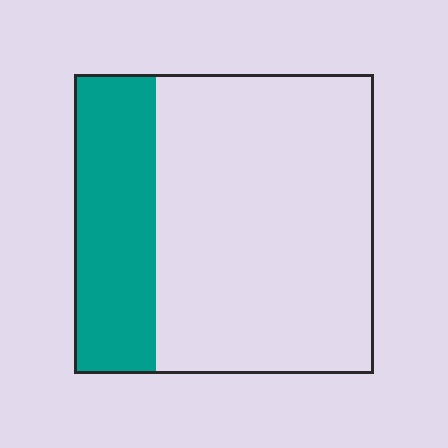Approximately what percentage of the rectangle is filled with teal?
Approximately 25%.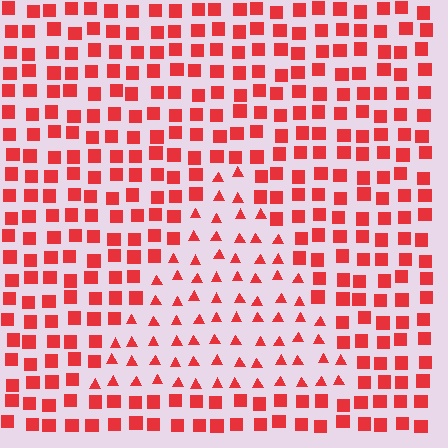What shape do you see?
I see a triangle.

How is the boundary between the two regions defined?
The boundary is defined by a change in element shape: triangles inside vs. squares outside. All elements share the same color and spacing.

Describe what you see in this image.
The image is filled with small red elements arranged in a uniform grid. A triangle-shaped region contains triangles, while the surrounding area contains squares. The boundary is defined purely by the change in element shape.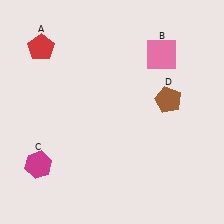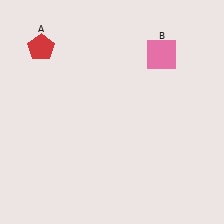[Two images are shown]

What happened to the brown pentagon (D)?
The brown pentagon (D) was removed in Image 2. It was in the top-right area of Image 1.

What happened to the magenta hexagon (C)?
The magenta hexagon (C) was removed in Image 2. It was in the bottom-left area of Image 1.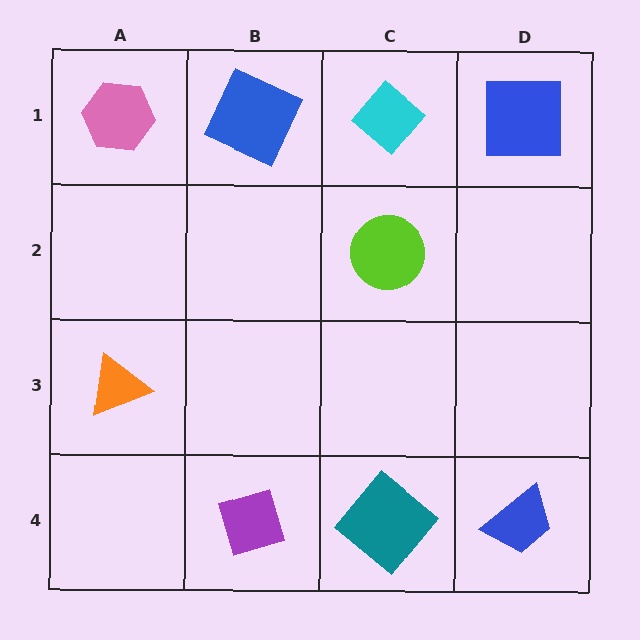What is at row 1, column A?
A pink hexagon.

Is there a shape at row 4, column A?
No, that cell is empty.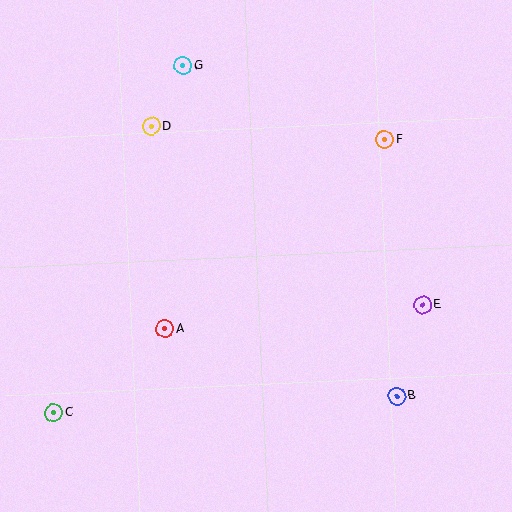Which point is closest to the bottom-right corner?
Point B is closest to the bottom-right corner.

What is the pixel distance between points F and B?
The distance between F and B is 256 pixels.